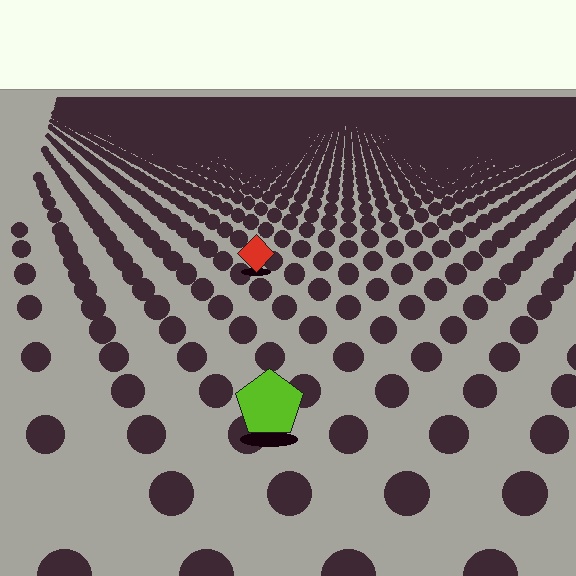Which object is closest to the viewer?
The lime pentagon is closest. The texture marks near it are larger and more spread out.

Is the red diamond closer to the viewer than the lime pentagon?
No. The lime pentagon is closer — you can tell from the texture gradient: the ground texture is coarser near it.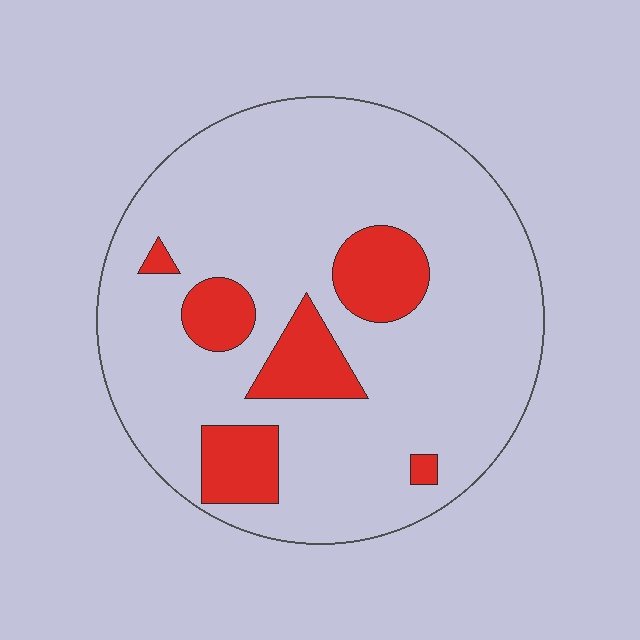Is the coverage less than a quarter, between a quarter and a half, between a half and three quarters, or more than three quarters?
Less than a quarter.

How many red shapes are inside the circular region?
6.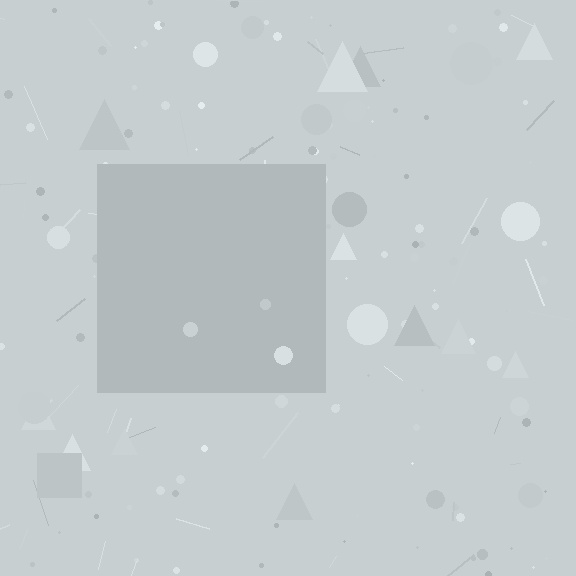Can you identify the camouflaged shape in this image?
The camouflaged shape is a square.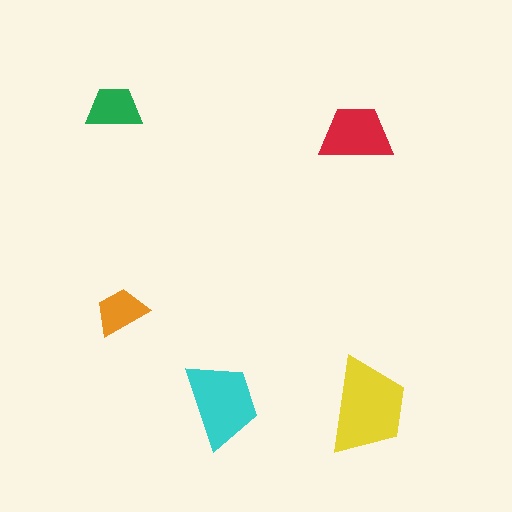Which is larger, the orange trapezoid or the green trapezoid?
The green one.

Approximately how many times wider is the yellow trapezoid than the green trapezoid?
About 1.5 times wider.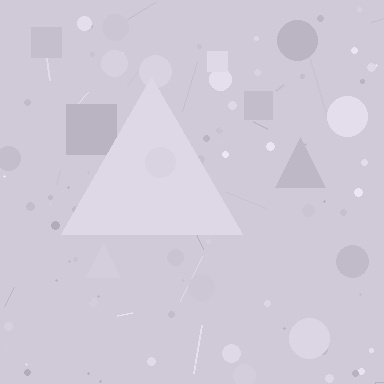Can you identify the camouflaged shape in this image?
The camouflaged shape is a triangle.